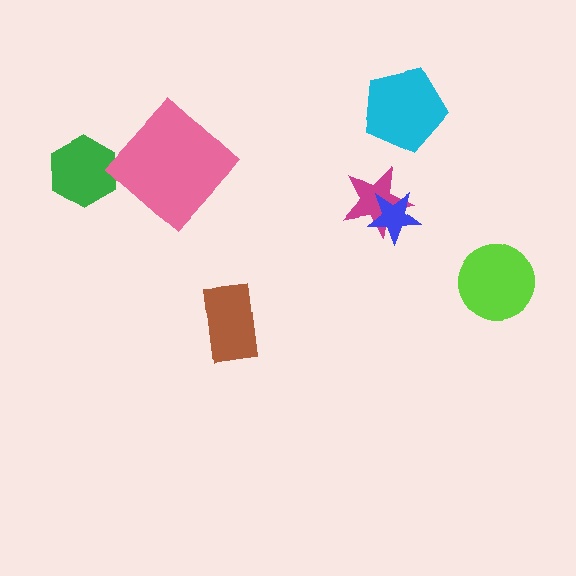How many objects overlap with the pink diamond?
0 objects overlap with the pink diamond.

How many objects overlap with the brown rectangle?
0 objects overlap with the brown rectangle.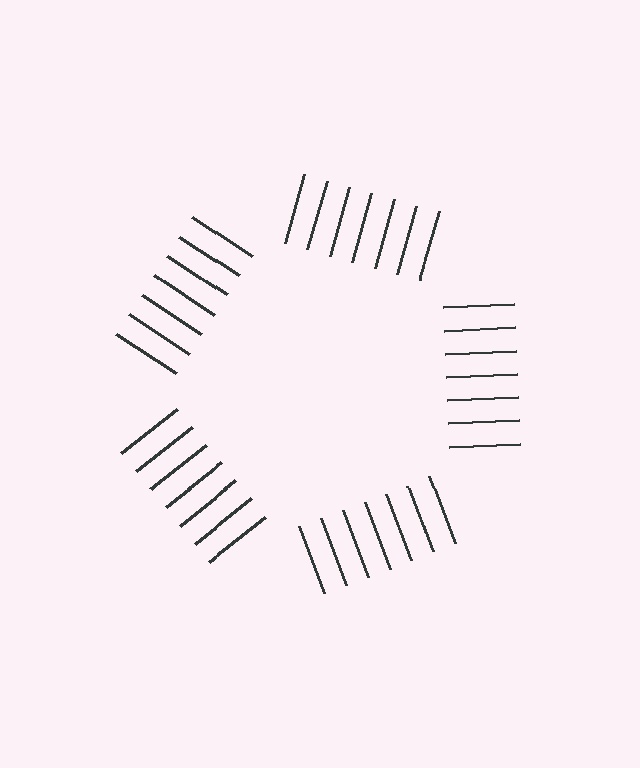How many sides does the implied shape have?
5 sides — the line-ends trace a pentagon.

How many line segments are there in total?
35 — 7 along each of the 5 edges.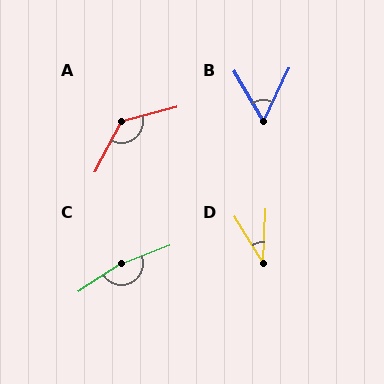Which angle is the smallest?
D, at approximately 35 degrees.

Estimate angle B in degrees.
Approximately 55 degrees.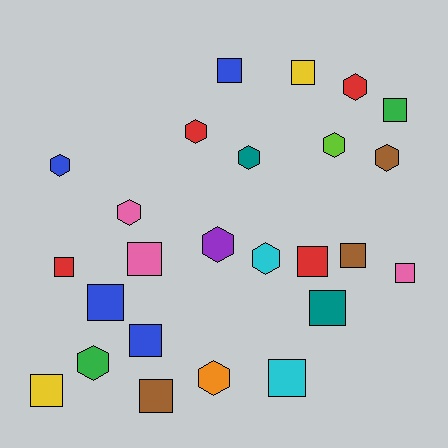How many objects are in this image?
There are 25 objects.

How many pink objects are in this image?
There are 3 pink objects.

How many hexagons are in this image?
There are 11 hexagons.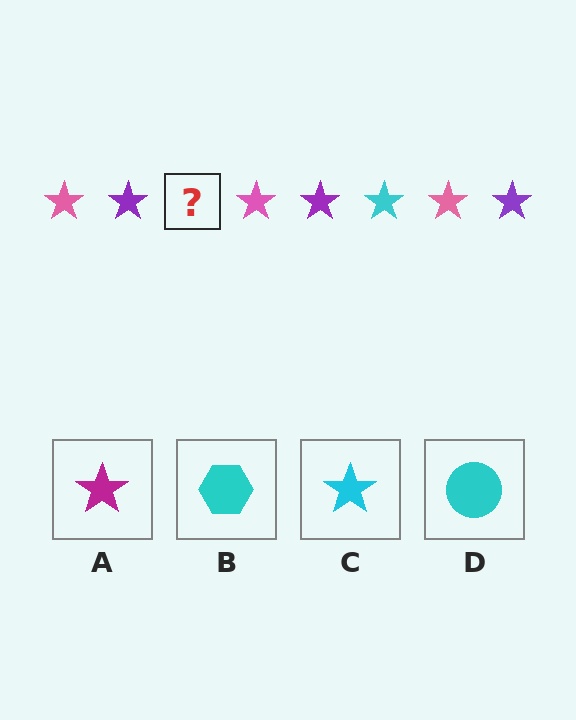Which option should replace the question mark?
Option C.